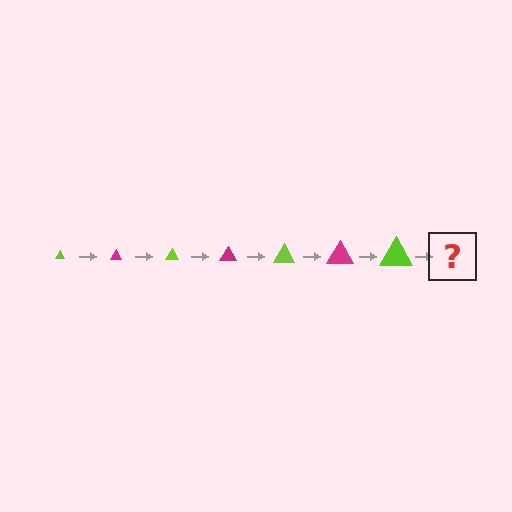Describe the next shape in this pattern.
It should be a magenta triangle, larger than the previous one.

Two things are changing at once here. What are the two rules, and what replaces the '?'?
The two rules are that the triangle grows larger each step and the color cycles through lime and magenta. The '?' should be a magenta triangle, larger than the previous one.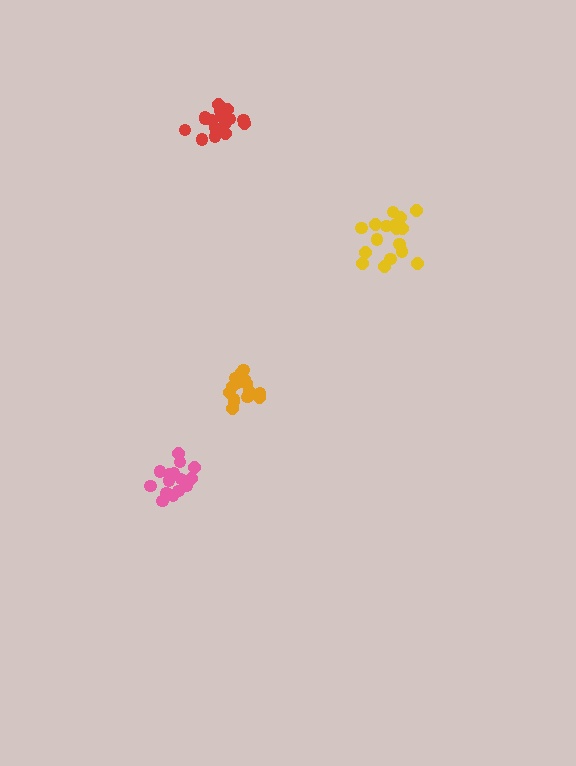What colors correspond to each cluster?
The clusters are colored: red, yellow, pink, orange.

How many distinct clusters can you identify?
There are 4 distinct clusters.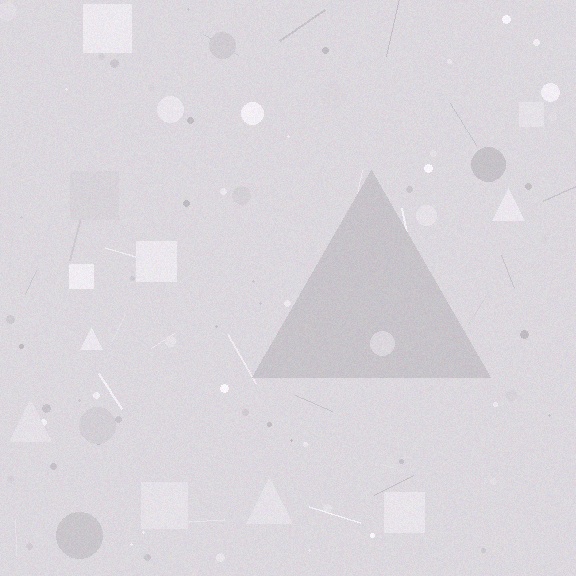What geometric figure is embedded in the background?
A triangle is embedded in the background.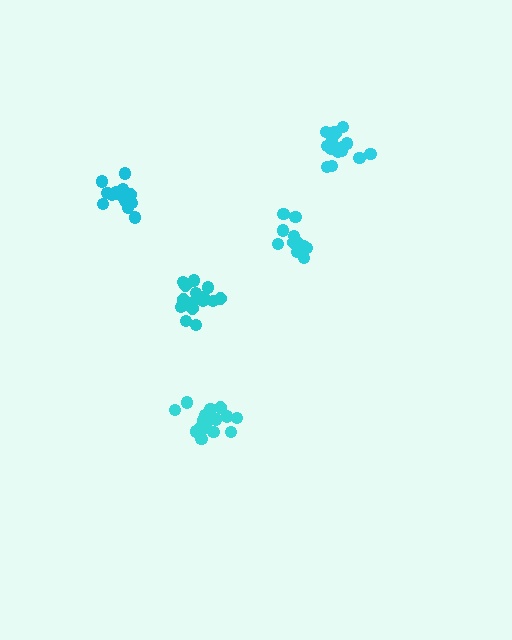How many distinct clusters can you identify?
There are 5 distinct clusters.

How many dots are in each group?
Group 1: 16 dots, Group 2: 15 dots, Group 3: 17 dots, Group 4: 15 dots, Group 5: 13 dots (76 total).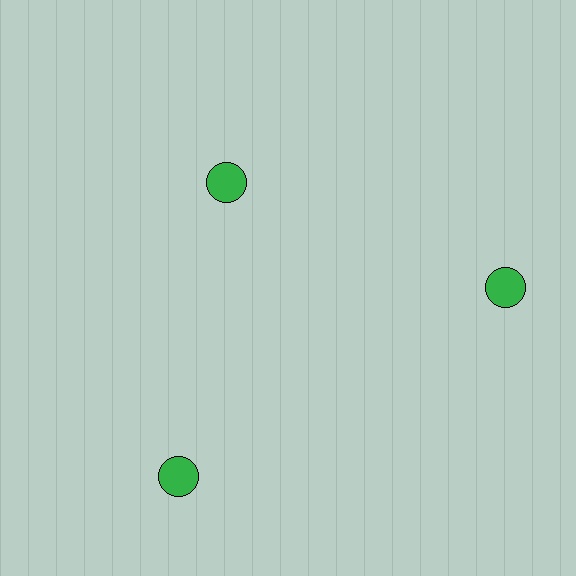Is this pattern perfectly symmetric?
No. The 3 green circles are arranged in a ring, but one element near the 11 o'clock position is pulled inward toward the center, breaking the 3-fold rotational symmetry.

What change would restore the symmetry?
The symmetry would be restored by moving it outward, back onto the ring so that all 3 circles sit at equal angles and equal distance from the center.